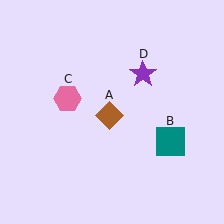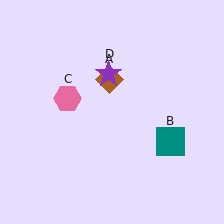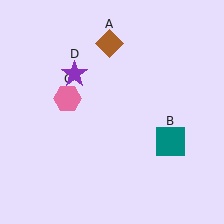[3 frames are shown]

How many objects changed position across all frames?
2 objects changed position: brown diamond (object A), purple star (object D).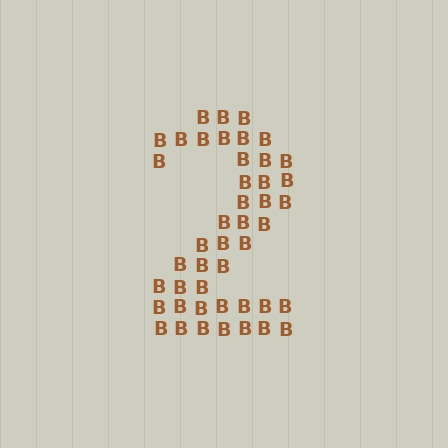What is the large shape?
The large shape is the digit 2.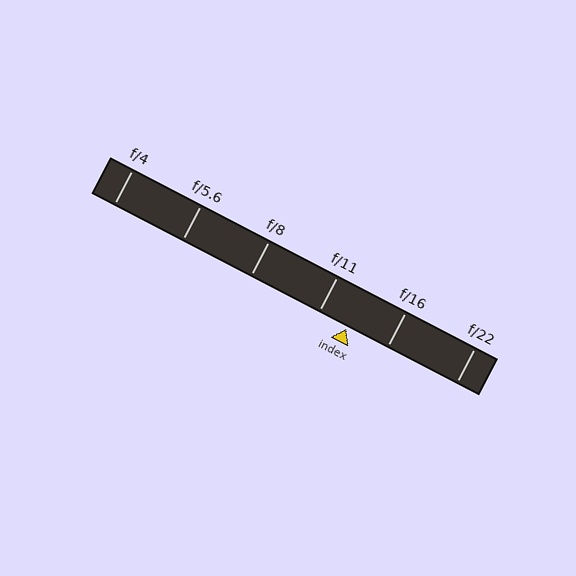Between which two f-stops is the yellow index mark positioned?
The index mark is between f/11 and f/16.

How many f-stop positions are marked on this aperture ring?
There are 6 f-stop positions marked.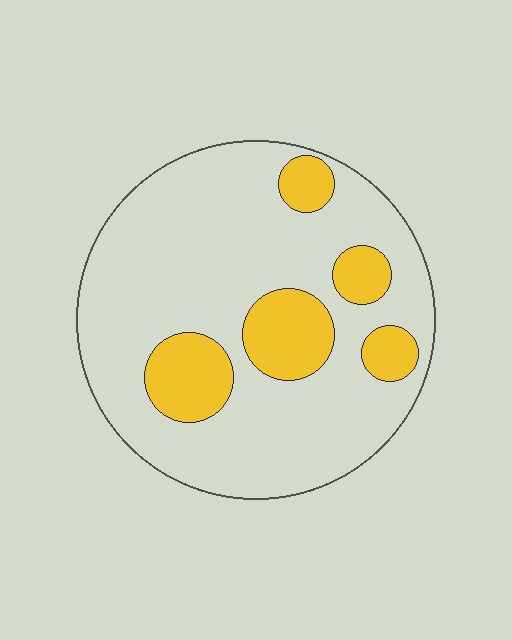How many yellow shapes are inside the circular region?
5.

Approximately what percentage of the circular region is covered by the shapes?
Approximately 20%.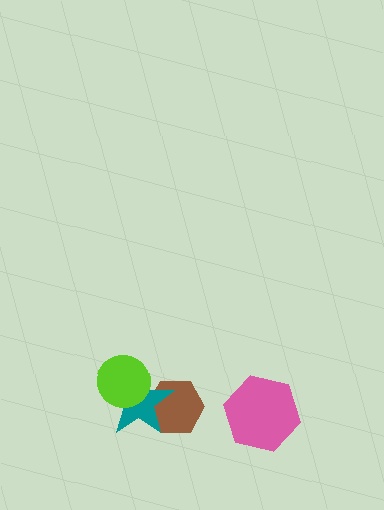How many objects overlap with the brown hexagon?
1 object overlaps with the brown hexagon.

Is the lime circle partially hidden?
No, no other shape covers it.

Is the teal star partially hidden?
Yes, it is partially covered by another shape.